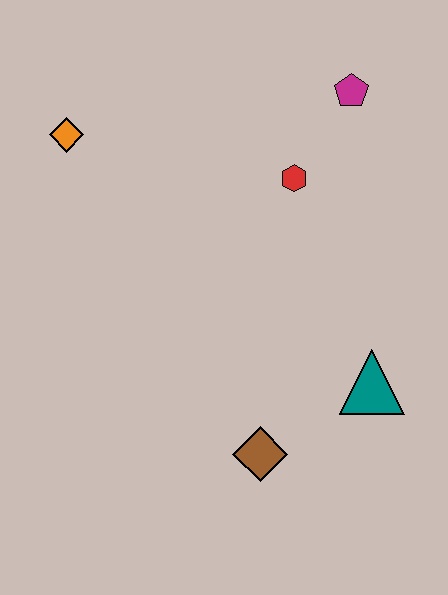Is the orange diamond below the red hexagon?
No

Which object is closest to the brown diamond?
The teal triangle is closest to the brown diamond.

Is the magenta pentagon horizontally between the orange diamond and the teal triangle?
Yes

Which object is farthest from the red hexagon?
The brown diamond is farthest from the red hexagon.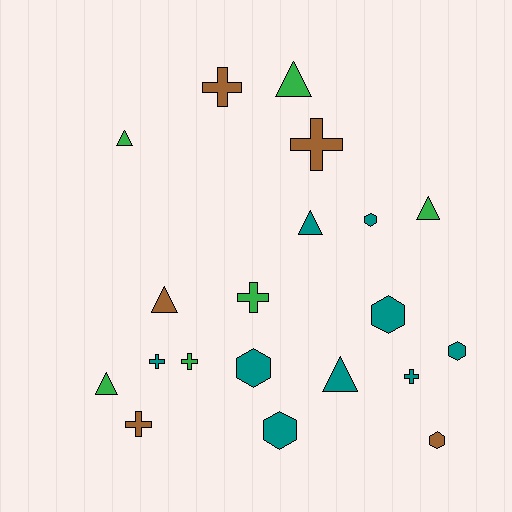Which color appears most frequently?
Teal, with 9 objects.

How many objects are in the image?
There are 20 objects.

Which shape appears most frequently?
Cross, with 7 objects.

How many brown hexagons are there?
There is 1 brown hexagon.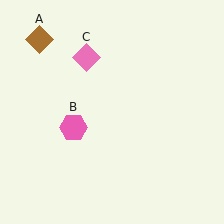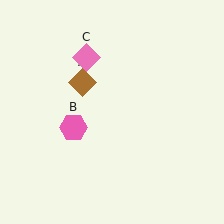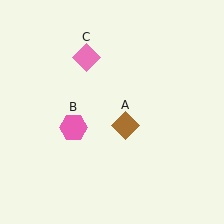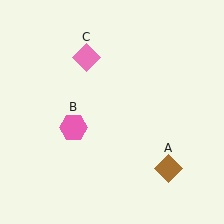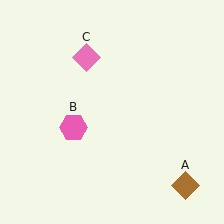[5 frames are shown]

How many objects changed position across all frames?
1 object changed position: brown diamond (object A).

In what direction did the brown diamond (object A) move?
The brown diamond (object A) moved down and to the right.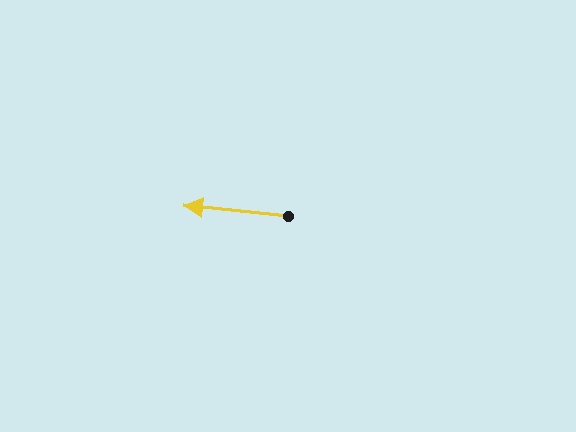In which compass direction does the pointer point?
West.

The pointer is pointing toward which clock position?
Roughly 9 o'clock.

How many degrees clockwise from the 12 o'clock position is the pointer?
Approximately 276 degrees.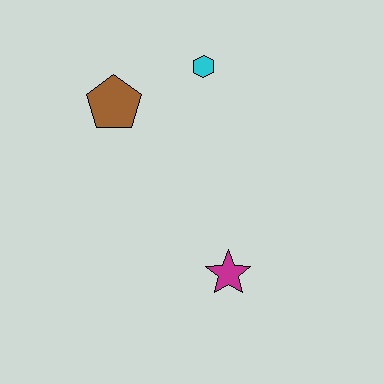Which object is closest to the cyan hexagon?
The brown pentagon is closest to the cyan hexagon.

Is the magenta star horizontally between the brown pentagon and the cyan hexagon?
No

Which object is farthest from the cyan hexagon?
The magenta star is farthest from the cyan hexagon.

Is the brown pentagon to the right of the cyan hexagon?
No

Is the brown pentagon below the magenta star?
No